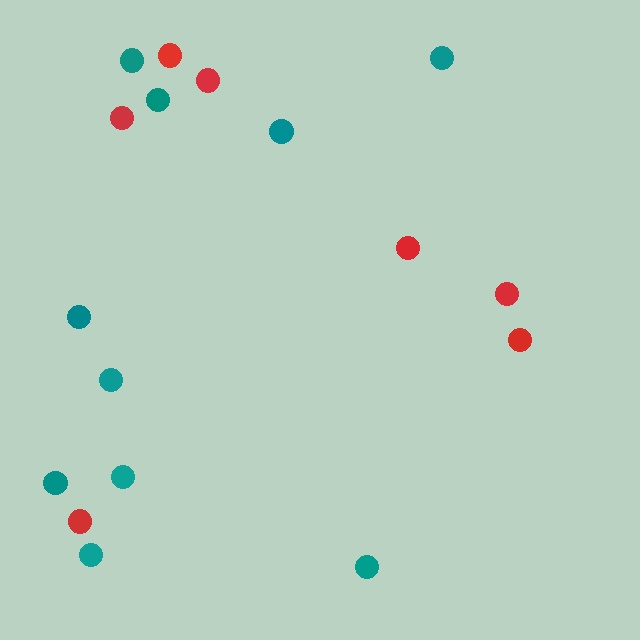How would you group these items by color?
There are 2 groups: one group of red circles (7) and one group of teal circles (10).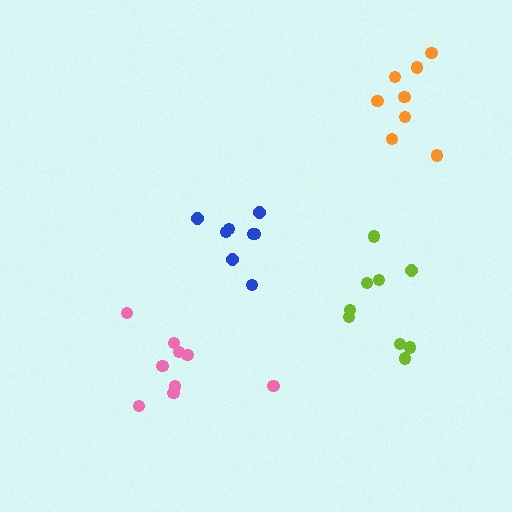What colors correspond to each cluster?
The clusters are colored: orange, blue, pink, lime.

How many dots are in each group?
Group 1: 8 dots, Group 2: 8 dots, Group 3: 9 dots, Group 4: 9 dots (34 total).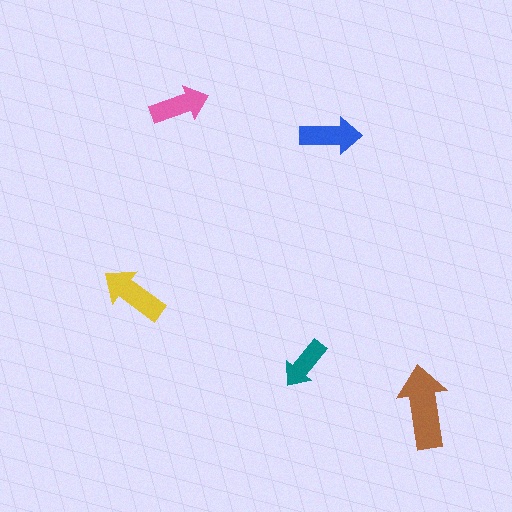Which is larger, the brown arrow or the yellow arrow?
The brown one.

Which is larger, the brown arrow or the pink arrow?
The brown one.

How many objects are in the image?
There are 5 objects in the image.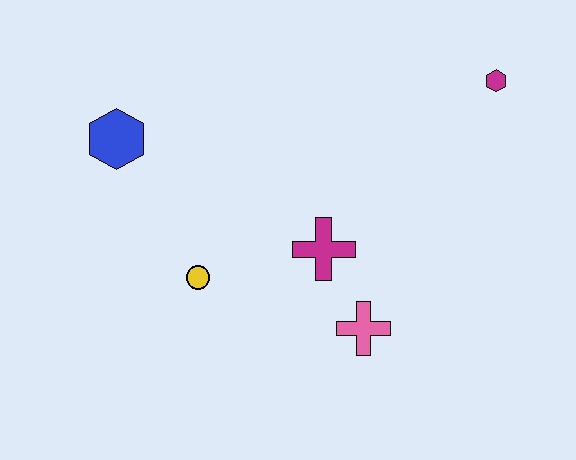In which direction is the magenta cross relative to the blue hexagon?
The magenta cross is to the right of the blue hexagon.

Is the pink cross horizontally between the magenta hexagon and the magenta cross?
Yes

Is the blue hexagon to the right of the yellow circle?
No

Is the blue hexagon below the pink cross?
No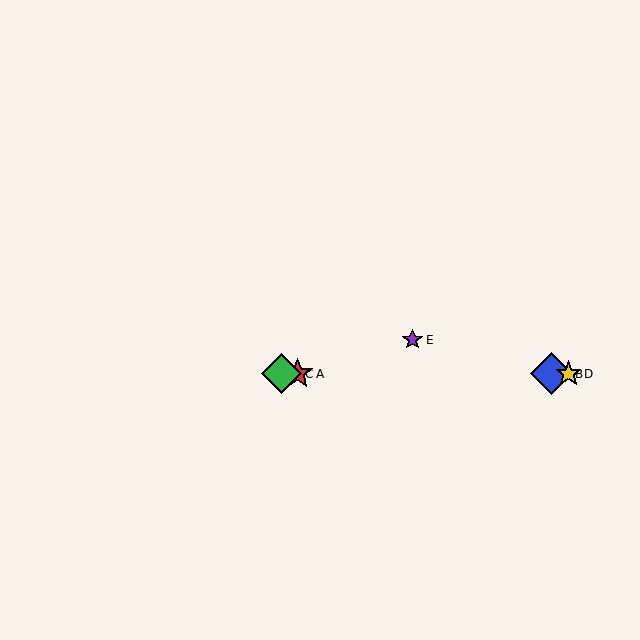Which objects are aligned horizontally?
Objects A, B, C, D are aligned horizontally.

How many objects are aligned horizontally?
4 objects (A, B, C, D) are aligned horizontally.